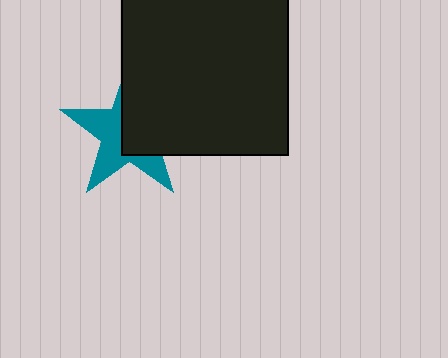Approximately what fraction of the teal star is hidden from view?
Roughly 49% of the teal star is hidden behind the black square.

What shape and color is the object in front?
The object in front is a black square.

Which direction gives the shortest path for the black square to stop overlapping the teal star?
Moving right gives the shortest separation.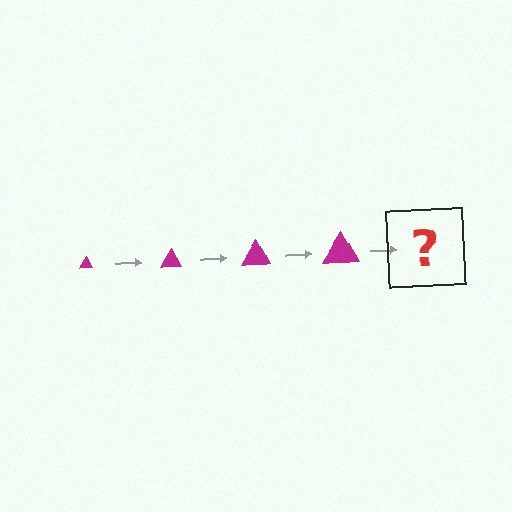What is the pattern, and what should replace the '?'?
The pattern is that the triangle gets progressively larger each step. The '?' should be a magenta triangle, larger than the previous one.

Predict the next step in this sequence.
The next step is a magenta triangle, larger than the previous one.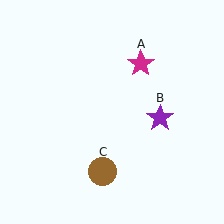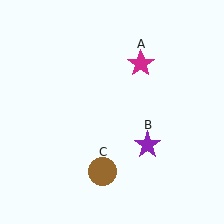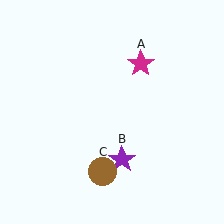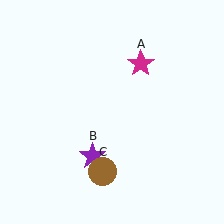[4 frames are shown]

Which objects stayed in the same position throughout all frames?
Magenta star (object A) and brown circle (object C) remained stationary.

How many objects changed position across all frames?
1 object changed position: purple star (object B).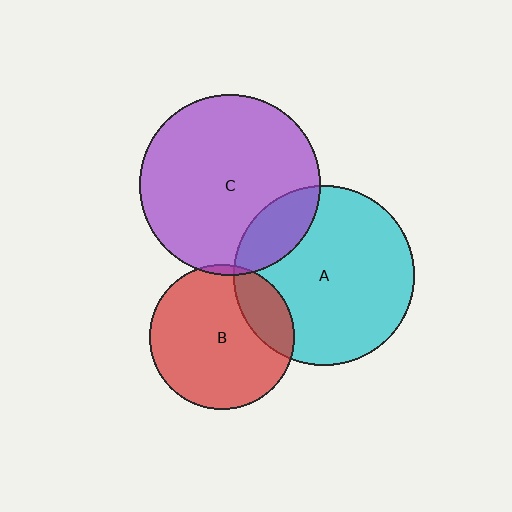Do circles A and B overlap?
Yes.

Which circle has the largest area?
Circle C (purple).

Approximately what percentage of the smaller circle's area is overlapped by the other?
Approximately 20%.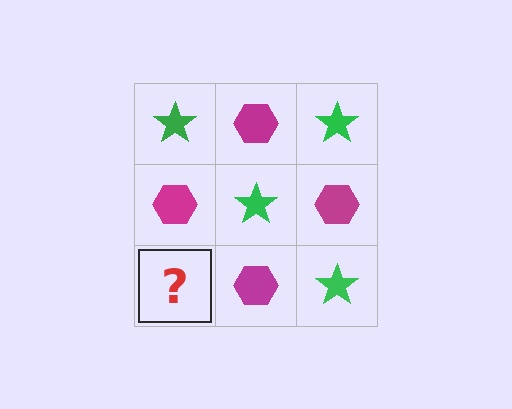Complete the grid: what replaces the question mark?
The question mark should be replaced with a green star.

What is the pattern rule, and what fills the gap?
The rule is that it alternates green star and magenta hexagon in a checkerboard pattern. The gap should be filled with a green star.